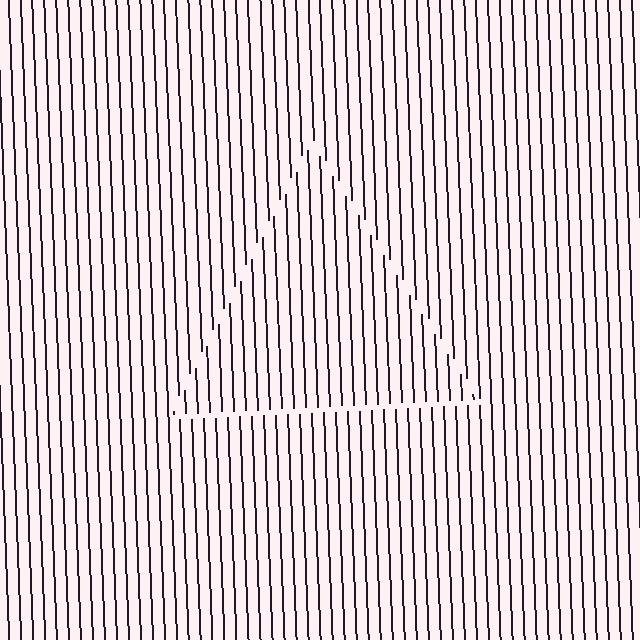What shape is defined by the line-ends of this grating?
An illusory triangle. The interior of the shape contains the same grating, shifted by half a period — the contour is defined by the phase discontinuity where line-ends from the inner and outer gratings abut.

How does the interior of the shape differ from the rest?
The interior of the shape contains the same grating, shifted by half a period — the contour is defined by the phase discontinuity where line-ends from the inner and outer gratings abut.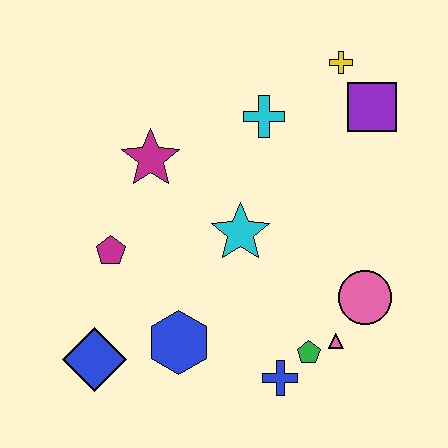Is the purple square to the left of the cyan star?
No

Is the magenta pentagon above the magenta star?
No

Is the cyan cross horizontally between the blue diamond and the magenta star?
No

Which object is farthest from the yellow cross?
The blue diamond is farthest from the yellow cross.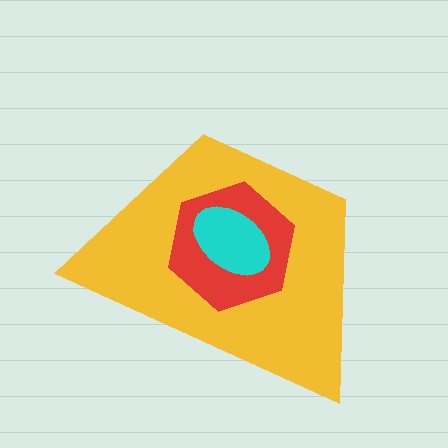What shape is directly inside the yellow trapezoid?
The red hexagon.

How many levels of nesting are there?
3.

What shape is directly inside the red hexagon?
The cyan ellipse.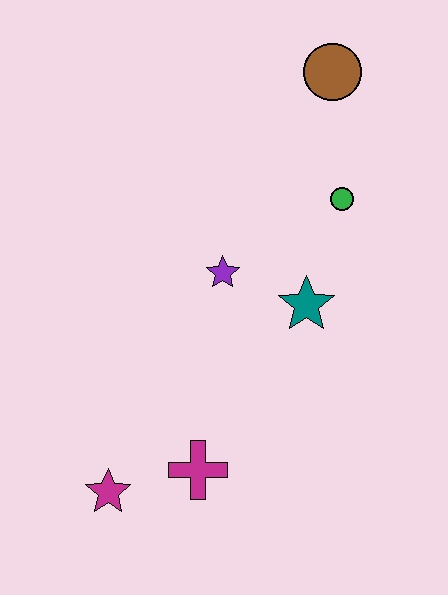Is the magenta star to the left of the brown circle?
Yes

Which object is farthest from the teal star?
The magenta star is farthest from the teal star.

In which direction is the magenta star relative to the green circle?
The magenta star is below the green circle.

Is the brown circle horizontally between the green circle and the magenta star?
Yes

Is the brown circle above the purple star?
Yes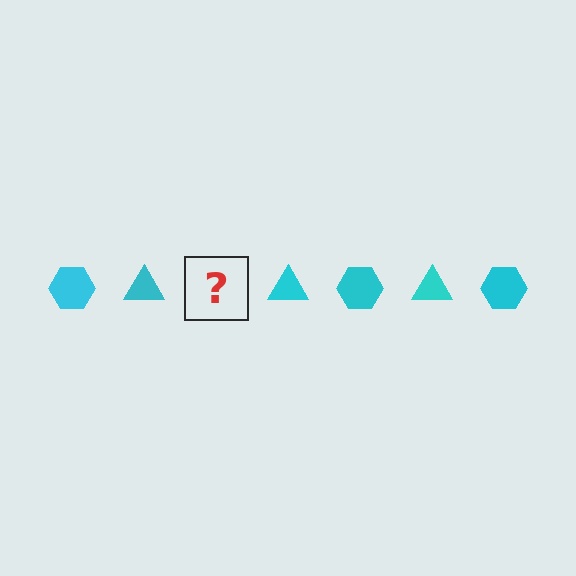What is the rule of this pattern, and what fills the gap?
The rule is that the pattern cycles through hexagon, triangle shapes in cyan. The gap should be filled with a cyan hexagon.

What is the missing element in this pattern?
The missing element is a cyan hexagon.